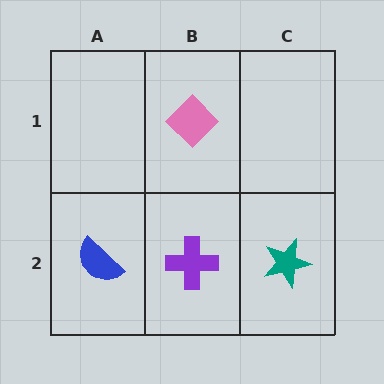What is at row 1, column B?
A pink diamond.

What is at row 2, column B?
A purple cross.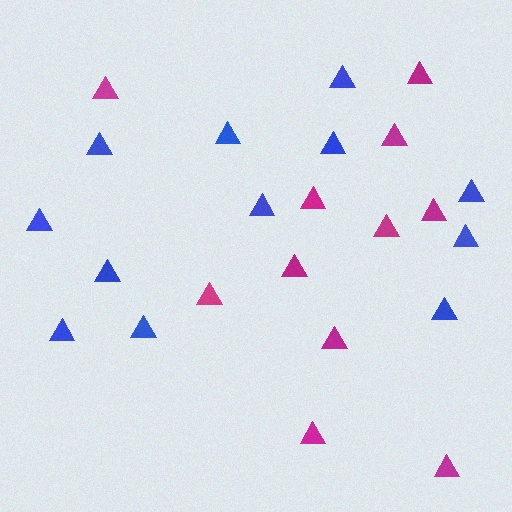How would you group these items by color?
There are 2 groups: one group of magenta triangles (11) and one group of blue triangles (12).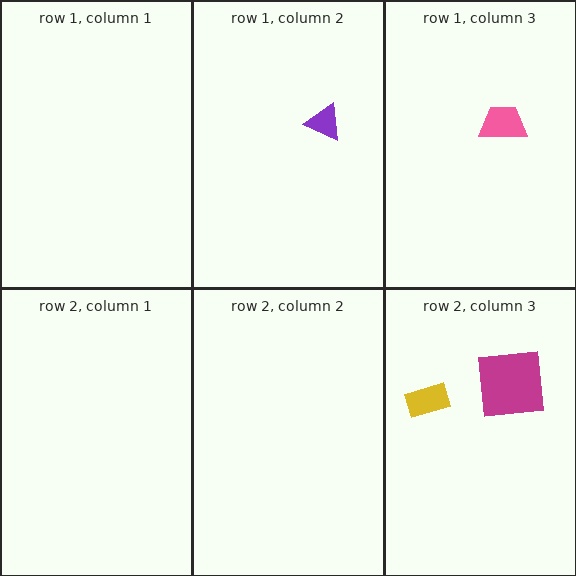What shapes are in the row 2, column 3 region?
The magenta square, the yellow rectangle.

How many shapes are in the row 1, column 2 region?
1.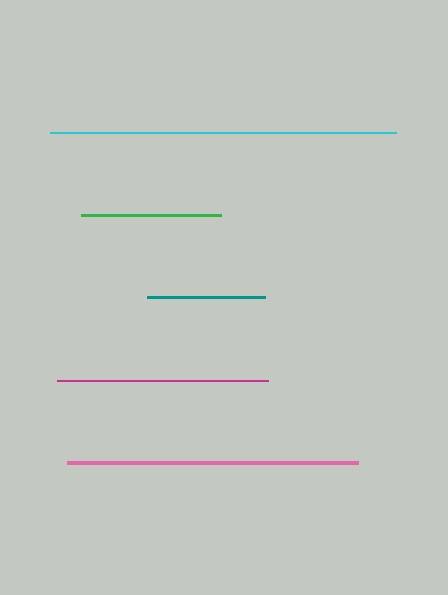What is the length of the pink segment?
The pink segment is approximately 291 pixels long.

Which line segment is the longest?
The cyan line is the longest at approximately 346 pixels.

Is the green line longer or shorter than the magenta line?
The magenta line is longer than the green line.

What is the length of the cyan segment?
The cyan segment is approximately 346 pixels long.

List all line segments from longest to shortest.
From longest to shortest: cyan, pink, magenta, green, teal.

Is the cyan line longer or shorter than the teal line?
The cyan line is longer than the teal line.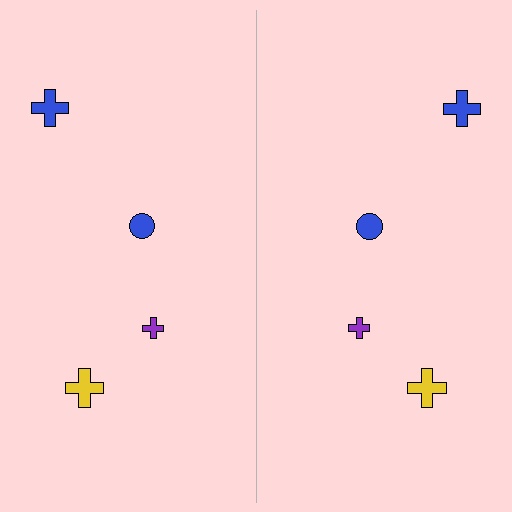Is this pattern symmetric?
Yes, this pattern has bilateral (reflection) symmetry.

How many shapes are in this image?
There are 8 shapes in this image.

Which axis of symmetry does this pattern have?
The pattern has a vertical axis of symmetry running through the center of the image.